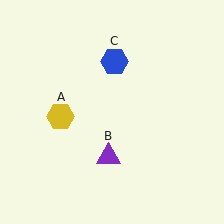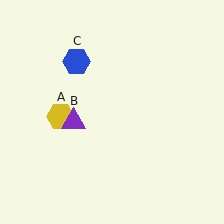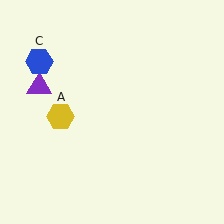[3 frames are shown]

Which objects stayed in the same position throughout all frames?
Yellow hexagon (object A) remained stationary.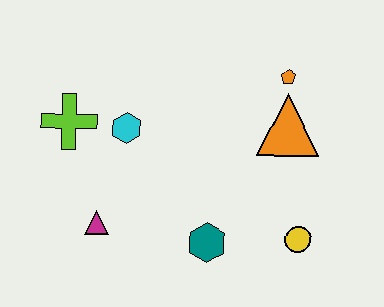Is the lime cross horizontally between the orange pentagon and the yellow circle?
No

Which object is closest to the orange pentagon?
The orange triangle is closest to the orange pentagon.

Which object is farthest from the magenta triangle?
The orange pentagon is farthest from the magenta triangle.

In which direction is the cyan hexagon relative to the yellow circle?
The cyan hexagon is to the left of the yellow circle.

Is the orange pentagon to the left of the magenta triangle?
No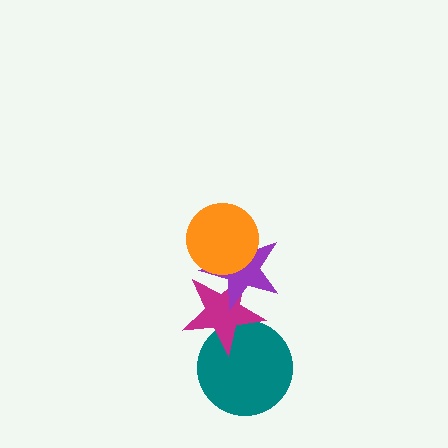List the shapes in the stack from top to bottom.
From top to bottom: the orange circle, the purple star, the magenta star, the teal circle.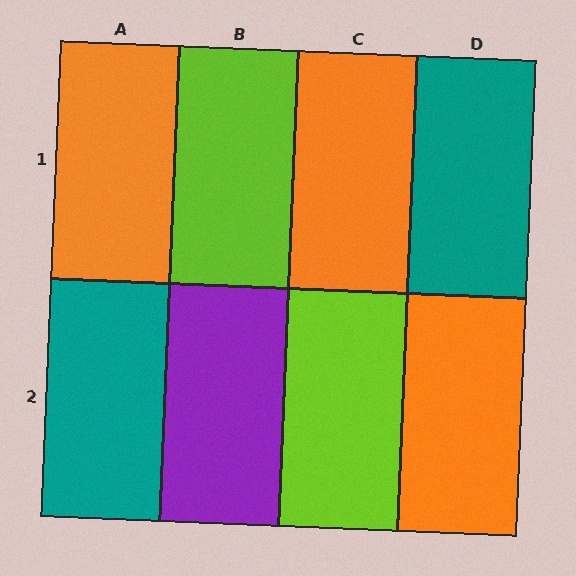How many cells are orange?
3 cells are orange.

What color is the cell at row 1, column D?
Teal.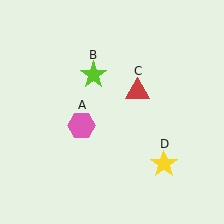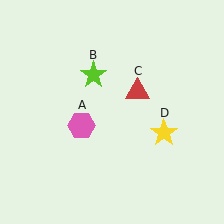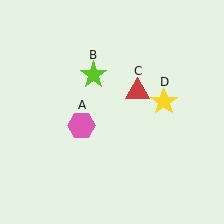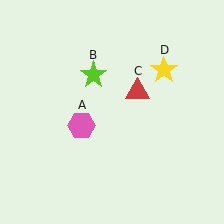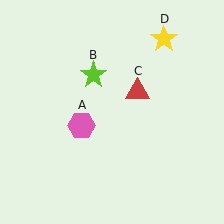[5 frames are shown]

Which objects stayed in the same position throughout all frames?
Pink hexagon (object A) and lime star (object B) and red triangle (object C) remained stationary.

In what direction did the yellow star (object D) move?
The yellow star (object D) moved up.